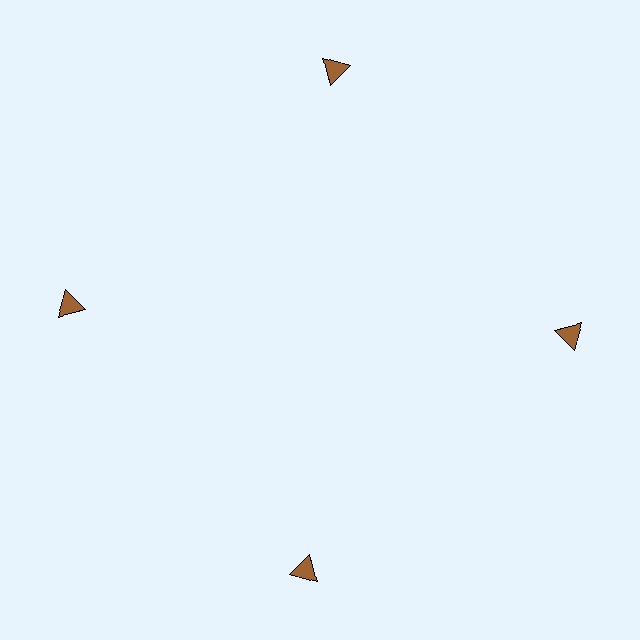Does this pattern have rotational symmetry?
Yes, this pattern has 4-fold rotational symmetry. It looks the same after rotating 90 degrees around the center.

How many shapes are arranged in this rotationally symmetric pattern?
There are 4 shapes, arranged in 4 groups of 1.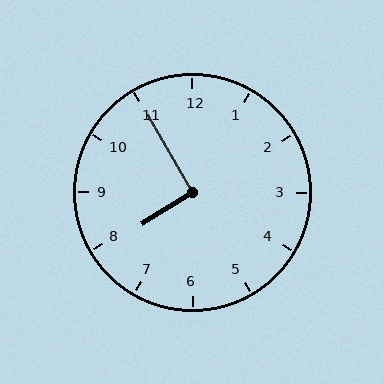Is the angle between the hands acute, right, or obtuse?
It is right.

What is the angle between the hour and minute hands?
Approximately 92 degrees.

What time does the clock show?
7:55.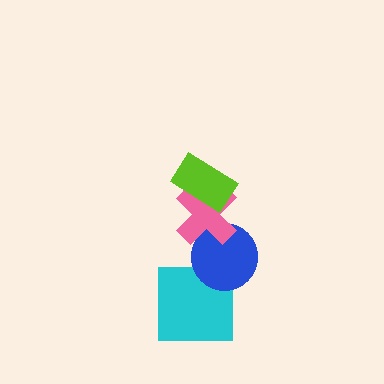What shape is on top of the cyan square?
The blue circle is on top of the cyan square.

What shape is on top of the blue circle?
The pink cross is on top of the blue circle.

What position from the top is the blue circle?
The blue circle is 3rd from the top.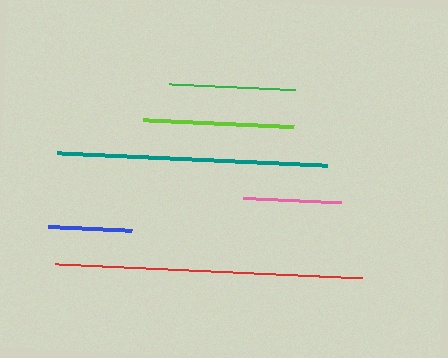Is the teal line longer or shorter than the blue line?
The teal line is longer than the blue line.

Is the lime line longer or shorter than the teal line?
The teal line is longer than the lime line.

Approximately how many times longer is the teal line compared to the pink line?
The teal line is approximately 2.7 times the length of the pink line.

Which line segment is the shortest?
The blue line is the shortest at approximately 84 pixels.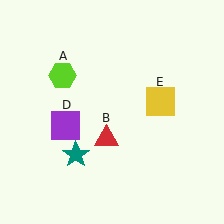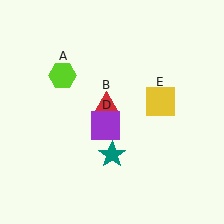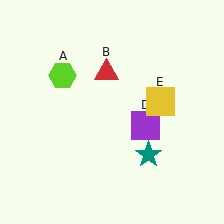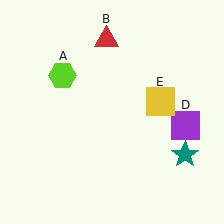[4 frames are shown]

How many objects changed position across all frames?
3 objects changed position: red triangle (object B), teal star (object C), purple square (object D).